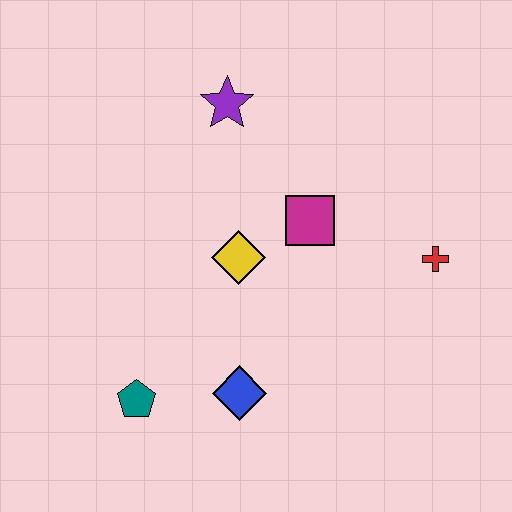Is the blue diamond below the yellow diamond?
Yes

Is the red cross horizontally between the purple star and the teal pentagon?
No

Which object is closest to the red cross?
The magenta square is closest to the red cross.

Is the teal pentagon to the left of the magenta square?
Yes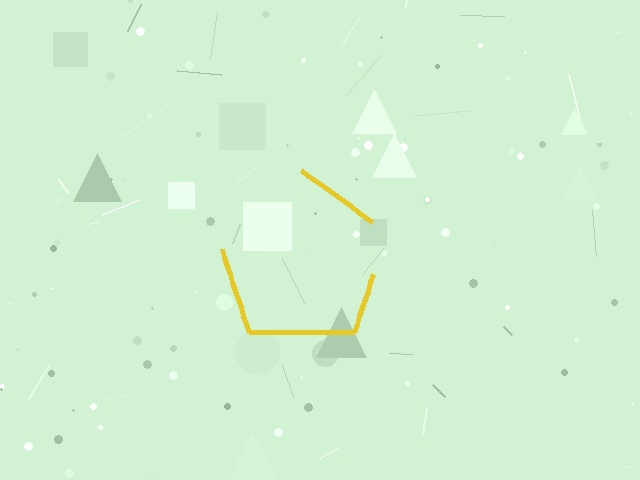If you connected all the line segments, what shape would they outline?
They would outline a pentagon.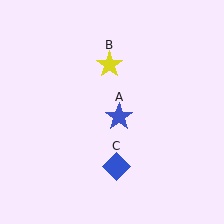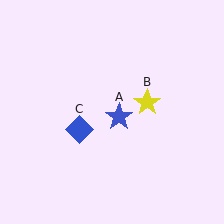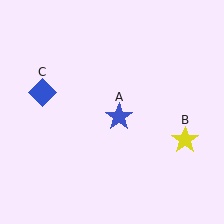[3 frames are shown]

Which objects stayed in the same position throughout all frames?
Blue star (object A) remained stationary.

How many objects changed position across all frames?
2 objects changed position: yellow star (object B), blue diamond (object C).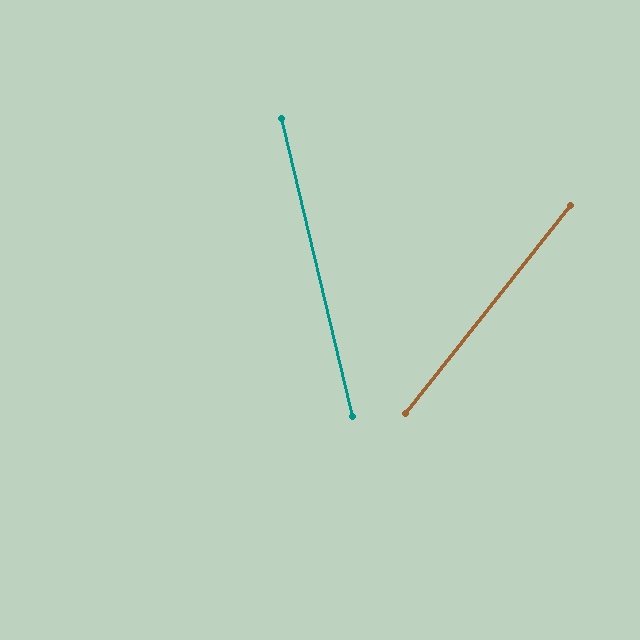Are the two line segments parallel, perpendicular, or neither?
Neither parallel nor perpendicular — they differ by about 52°.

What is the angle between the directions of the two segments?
Approximately 52 degrees.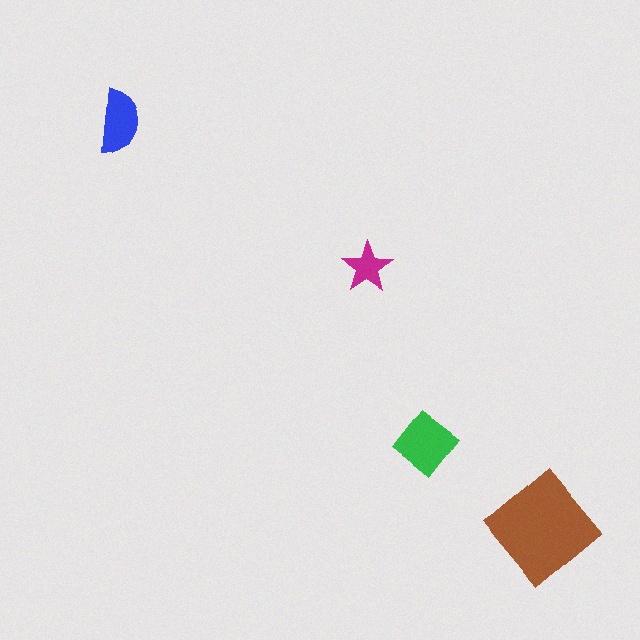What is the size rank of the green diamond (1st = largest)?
2nd.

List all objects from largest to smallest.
The brown diamond, the green diamond, the blue semicircle, the magenta star.